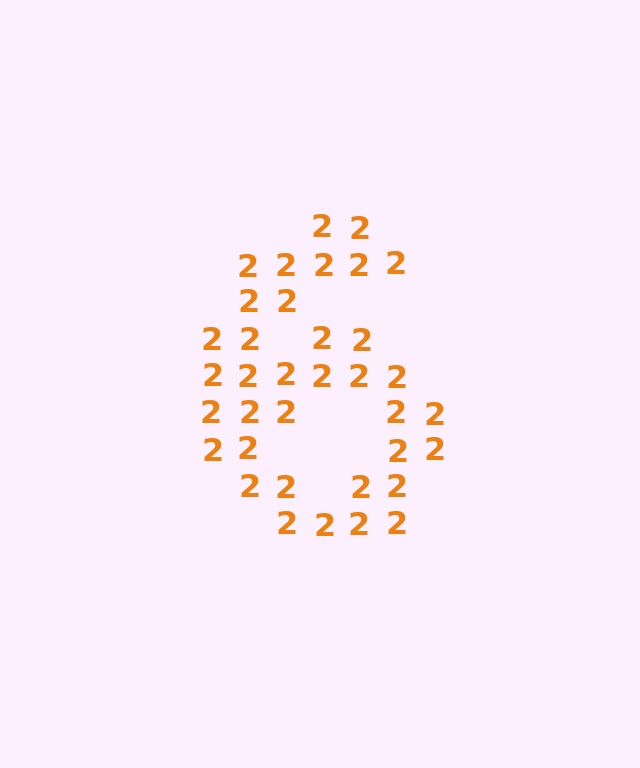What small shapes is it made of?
It is made of small digit 2's.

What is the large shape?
The large shape is the digit 6.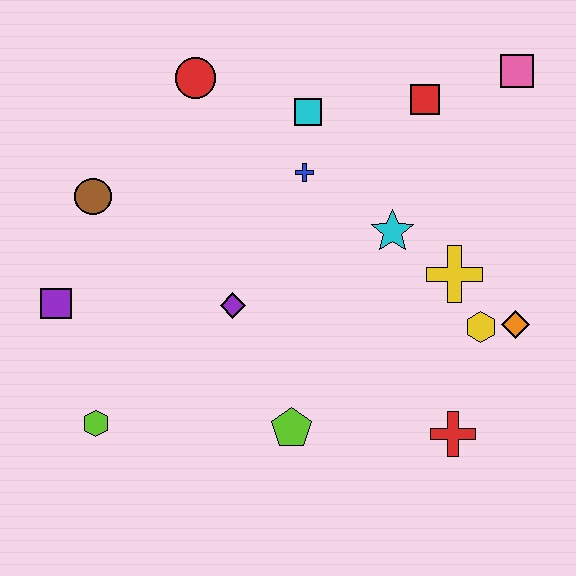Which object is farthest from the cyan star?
The lime hexagon is farthest from the cyan star.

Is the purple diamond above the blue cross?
No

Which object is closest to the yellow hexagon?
The orange diamond is closest to the yellow hexagon.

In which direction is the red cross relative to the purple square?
The red cross is to the right of the purple square.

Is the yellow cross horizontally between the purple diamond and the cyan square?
No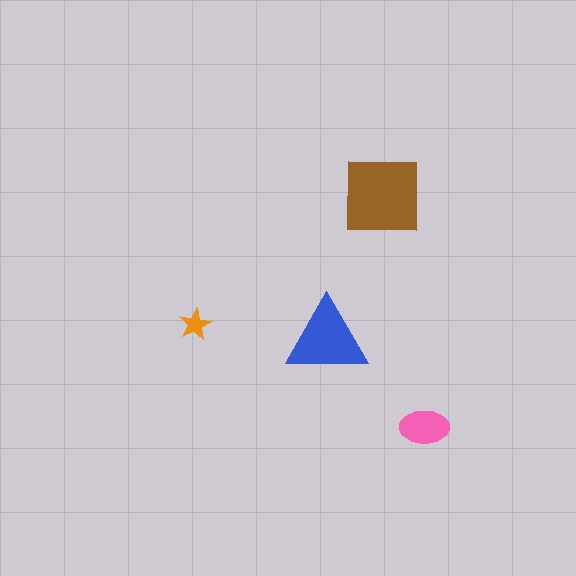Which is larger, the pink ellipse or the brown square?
The brown square.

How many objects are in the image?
There are 4 objects in the image.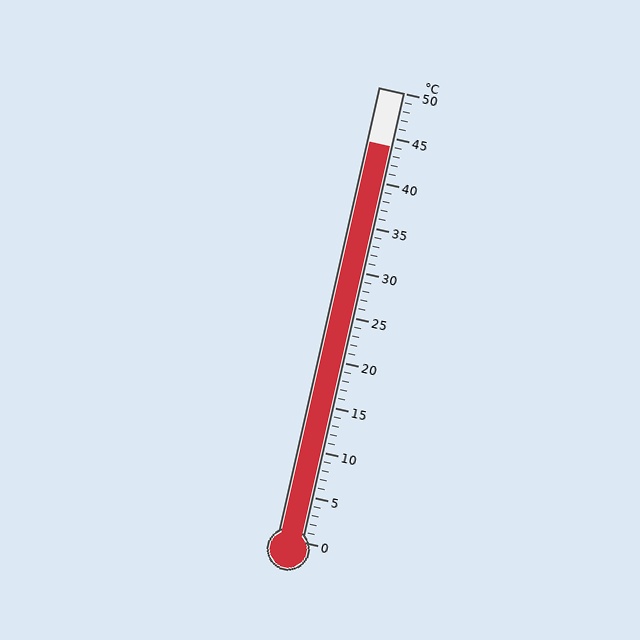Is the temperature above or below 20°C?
The temperature is above 20°C.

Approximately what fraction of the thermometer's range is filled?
The thermometer is filled to approximately 90% of its range.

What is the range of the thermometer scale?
The thermometer scale ranges from 0°C to 50°C.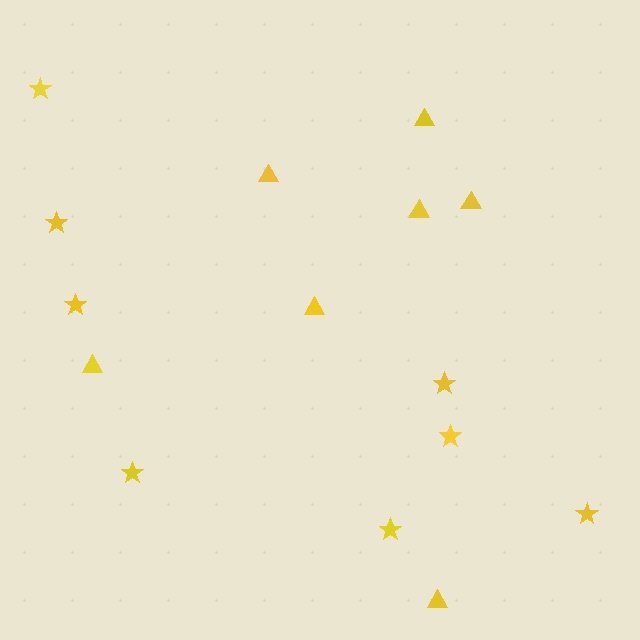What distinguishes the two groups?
There are 2 groups: one group of triangles (7) and one group of stars (8).